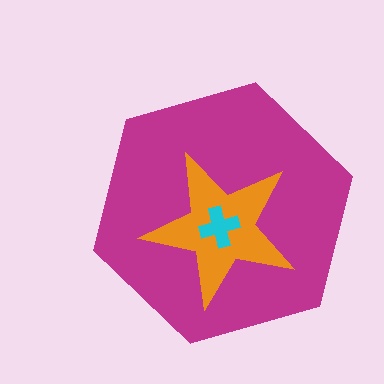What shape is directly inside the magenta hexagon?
The orange star.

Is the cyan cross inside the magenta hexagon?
Yes.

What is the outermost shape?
The magenta hexagon.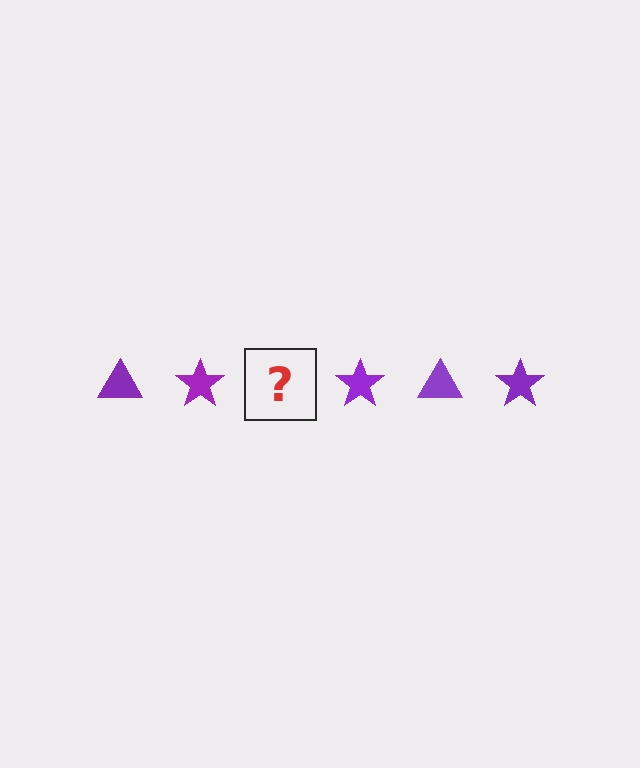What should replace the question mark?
The question mark should be replaced with a purple triangle.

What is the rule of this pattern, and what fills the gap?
The rule is that the pattern cycles through triangle, star shapes in purple. The gap should be filled with a purple triangle.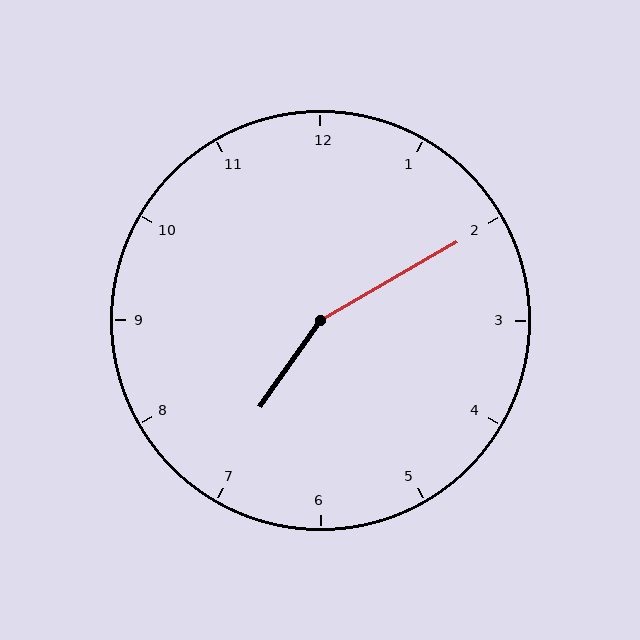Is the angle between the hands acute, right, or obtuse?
It is obtuse.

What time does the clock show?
7:10.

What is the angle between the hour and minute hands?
Approximately 155 degrees.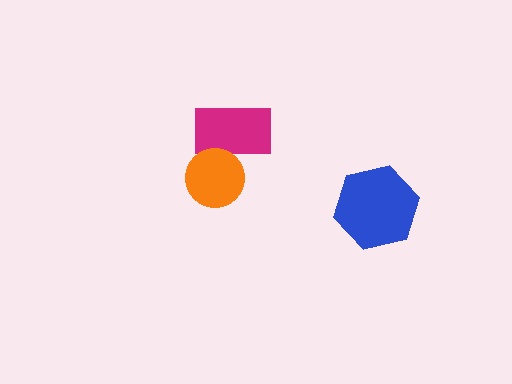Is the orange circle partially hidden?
No, no other shape covers it.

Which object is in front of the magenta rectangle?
The orange circle is in front of the magenta rectangle.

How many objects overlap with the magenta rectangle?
1 object overlaps with the magenta rectangle.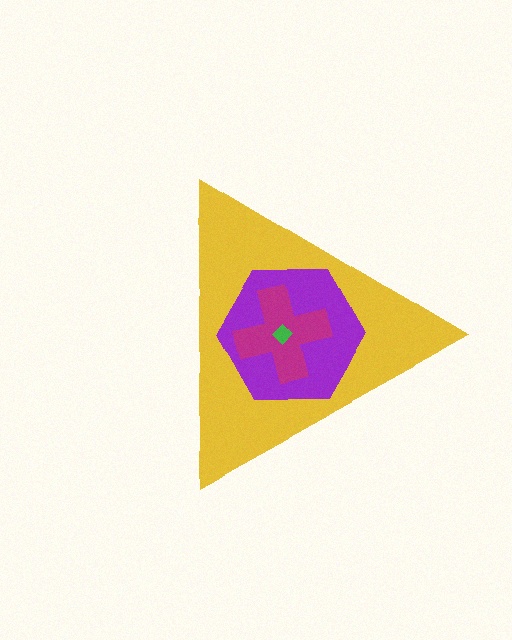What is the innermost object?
The green diamond.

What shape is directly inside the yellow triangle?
The purple hexagon.